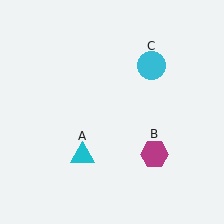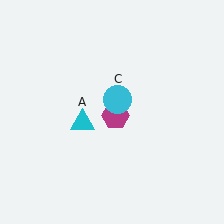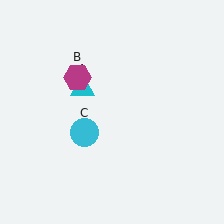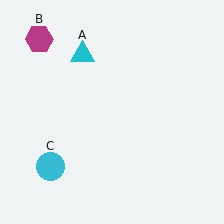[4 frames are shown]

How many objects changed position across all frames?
3 objects changed position: cyan triangle (object A), magenta hexagon (object B), cyan circle (object C).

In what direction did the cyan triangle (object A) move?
The cyan triangle (object A) moved up.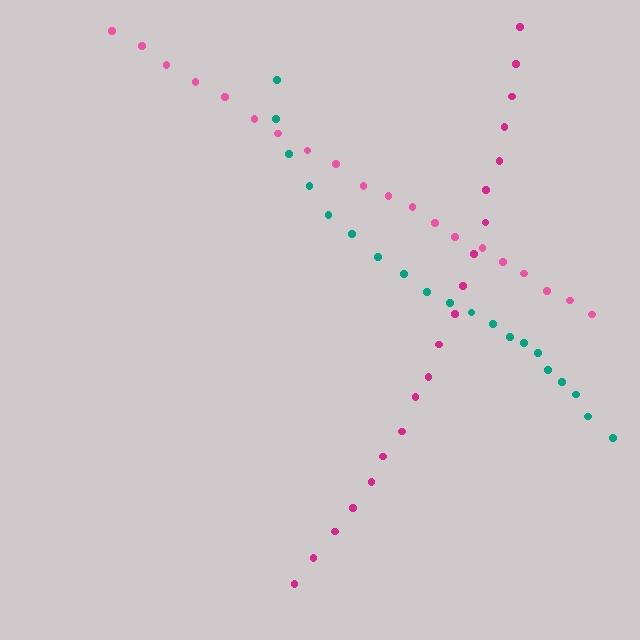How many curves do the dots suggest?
There are 3 distinct paths.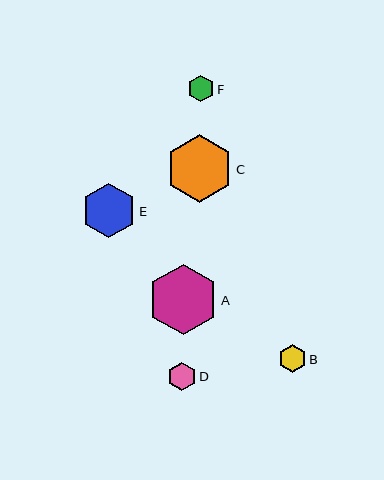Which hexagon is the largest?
Hexagon A is the largest with a size of approximately 70 pixels.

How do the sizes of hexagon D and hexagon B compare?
Hexagon D and hexagon B are approximately the same size.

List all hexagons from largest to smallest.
From largest to smallest: A, C, E, D, B, F.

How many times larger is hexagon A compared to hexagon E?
Hexagon A is approximately 1.3 times the size of hexagon E.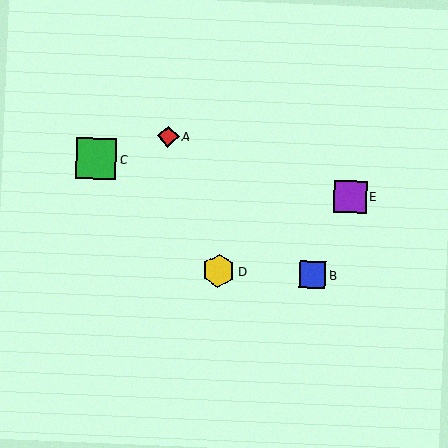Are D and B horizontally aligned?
Yes, both are at y≈271.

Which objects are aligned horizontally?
Objects B, D are aligned horizontally.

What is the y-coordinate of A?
Object A is at y≈136.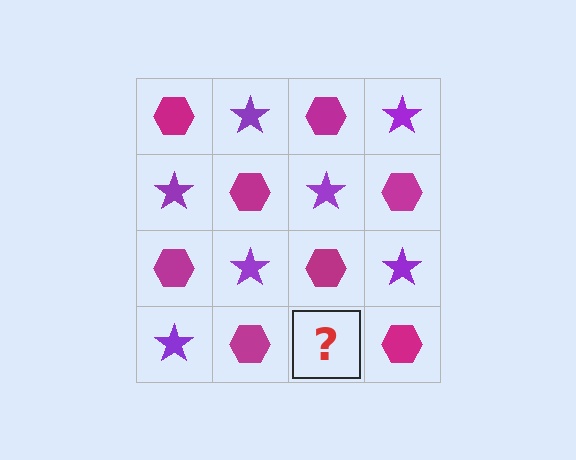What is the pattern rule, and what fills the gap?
The rule is that it alternates magenta hexagon and purple star in a checkerboard pattern. The gap should be filled with a purple star.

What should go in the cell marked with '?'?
The missing cell should contain a purple star.